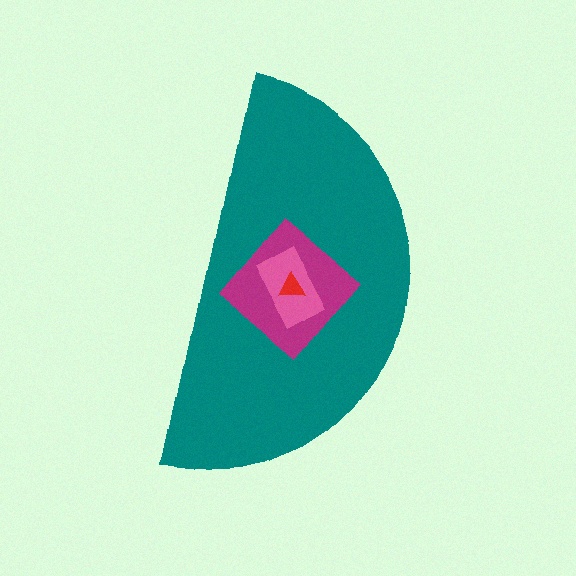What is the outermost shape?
The teal semicircle.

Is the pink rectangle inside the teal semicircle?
Yes.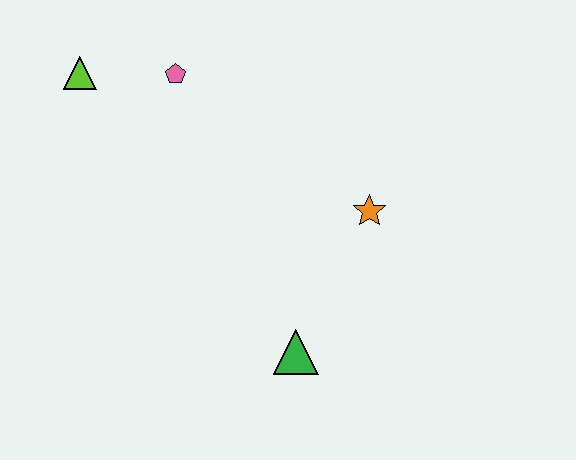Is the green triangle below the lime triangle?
Yes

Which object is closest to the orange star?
The green triangle is closest to the orange star.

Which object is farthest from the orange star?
The lime triangle is farthest from the orange star.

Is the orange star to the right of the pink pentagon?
Yes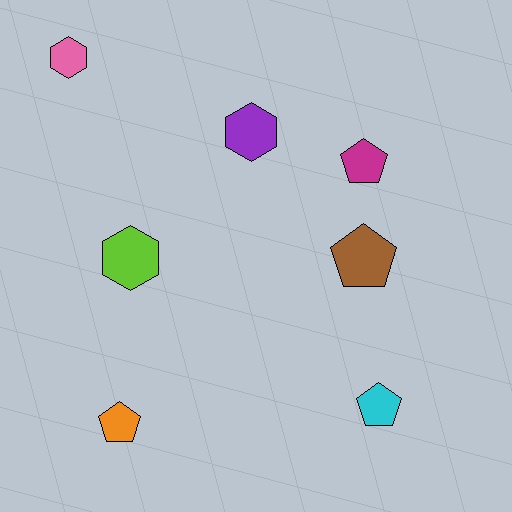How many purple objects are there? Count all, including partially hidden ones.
There is 1 purple object.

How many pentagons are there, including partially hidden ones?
There are 4 pentagons.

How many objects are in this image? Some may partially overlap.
There are 7 objects.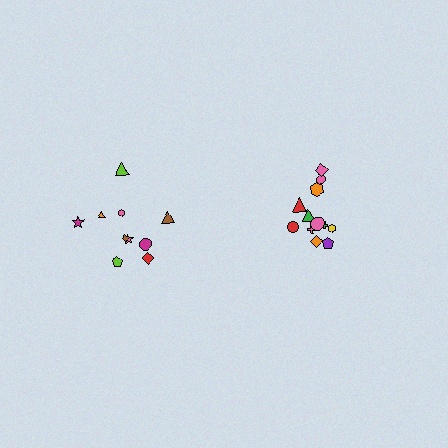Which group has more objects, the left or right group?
The right group.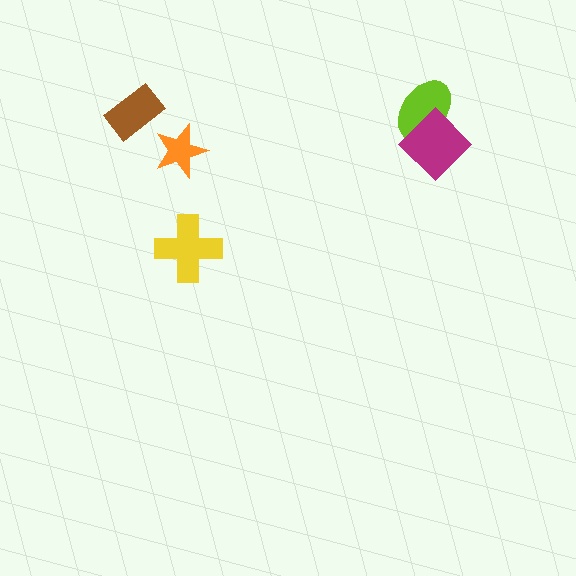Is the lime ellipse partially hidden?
Yes, it is partially covered by another shape.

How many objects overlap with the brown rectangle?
0 objects overlap with the brown rectangle.